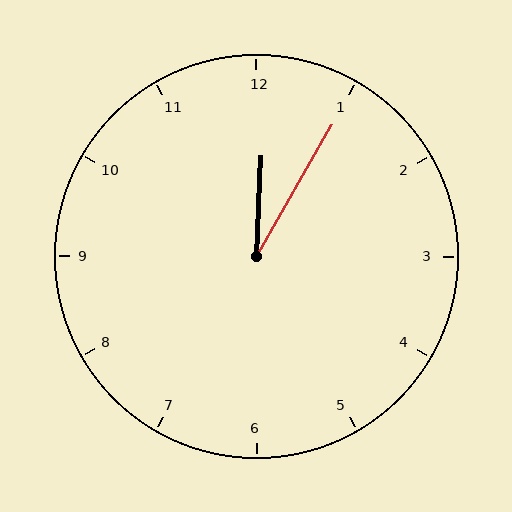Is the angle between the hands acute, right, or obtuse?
It is acute.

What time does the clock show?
12:05.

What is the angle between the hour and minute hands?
Approximately 28 degrees.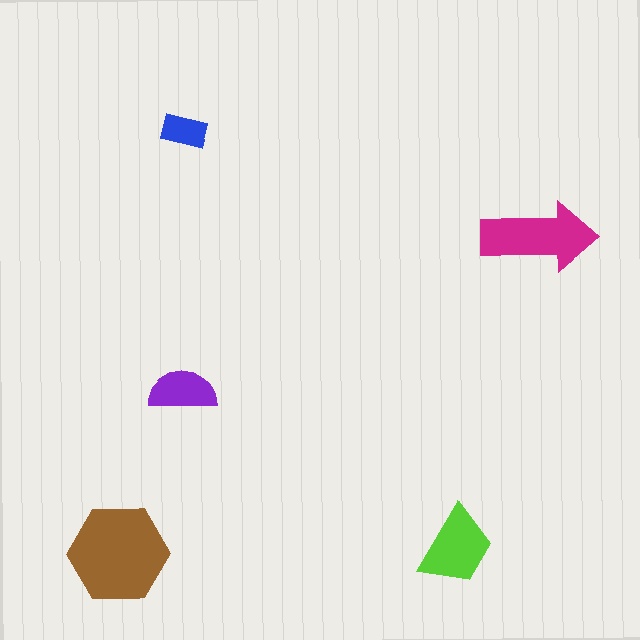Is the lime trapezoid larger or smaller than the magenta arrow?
Smaller.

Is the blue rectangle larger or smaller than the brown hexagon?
Smaller.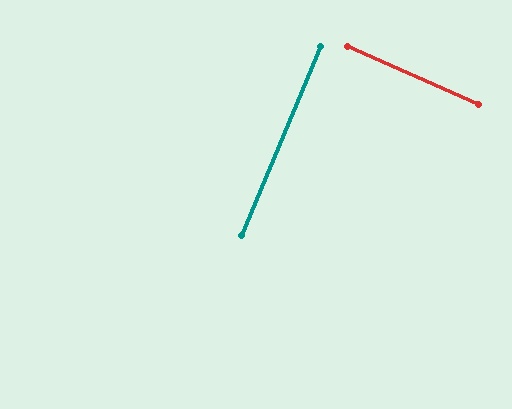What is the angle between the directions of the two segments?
Approximately 89 degrees.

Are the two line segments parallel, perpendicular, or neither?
Perpendicular — they meet at approximately 89°.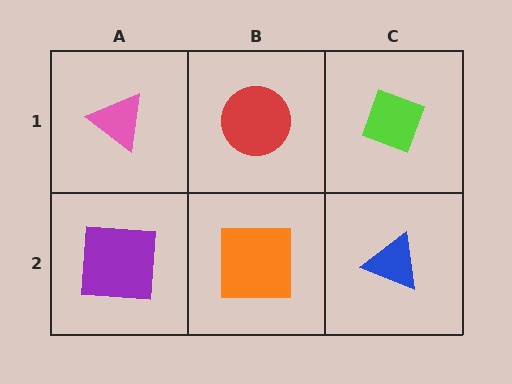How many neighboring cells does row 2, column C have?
2.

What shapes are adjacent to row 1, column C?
A blue triangle (row 2, column C), a red circle (row 1, column B).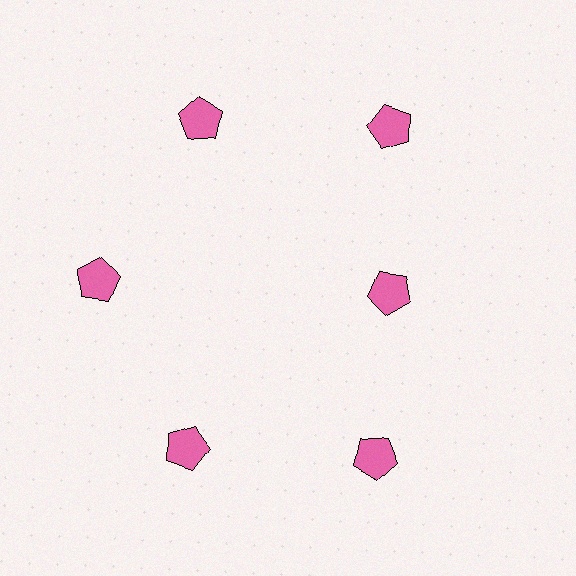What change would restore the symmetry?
The symmetry would be restored by moving it outward, back onto the ring so that all 6 pentagons sit at equal angles and equal distance from the center.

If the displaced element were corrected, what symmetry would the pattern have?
It would have 6-fold rotational symmetry — the pattern would map onto itself every 60 degrees.